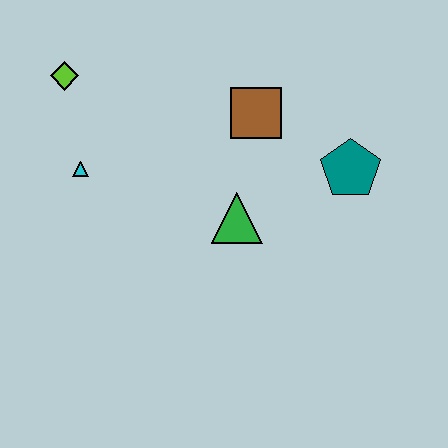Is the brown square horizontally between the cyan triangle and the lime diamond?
No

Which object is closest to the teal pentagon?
The brown square is closest to the teal pentagon.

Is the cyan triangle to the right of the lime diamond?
Yes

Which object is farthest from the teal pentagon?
The lime diamond is farthest from the teal pentagon.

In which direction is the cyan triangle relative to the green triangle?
The cyan triangle is to the left of the green triangle.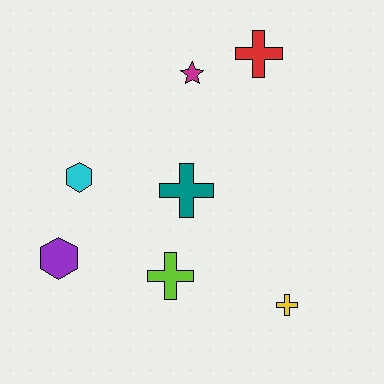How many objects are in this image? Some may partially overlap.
There are 7 objects.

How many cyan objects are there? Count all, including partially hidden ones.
There is 1 cyan object.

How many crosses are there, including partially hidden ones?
There are 4 crosses.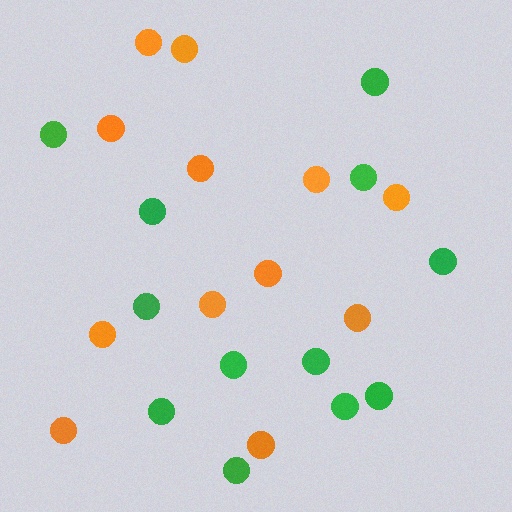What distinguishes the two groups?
There are 2 groups: one group of orange circles (12) and one group of green circles (12).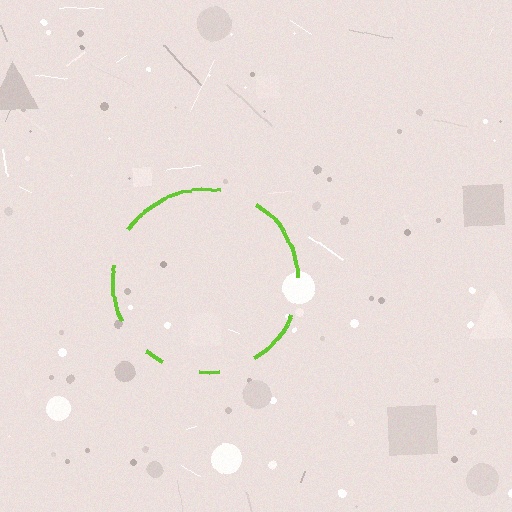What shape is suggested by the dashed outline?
The dashed outline suggests a circle.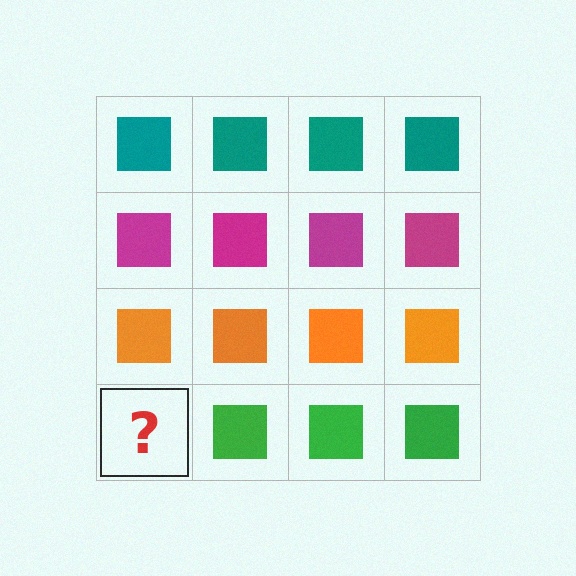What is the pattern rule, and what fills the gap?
The rule is that each row has a consistent color. The gap should be filled with a green square.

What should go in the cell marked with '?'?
The missing cell should contain a green square.